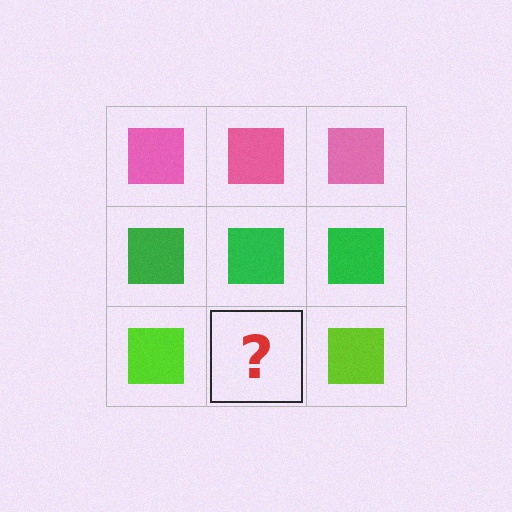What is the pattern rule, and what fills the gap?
The rule is that each row has a consistent color. The gap should be filled with a lime square.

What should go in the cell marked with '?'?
The missing cell should contain a lime square.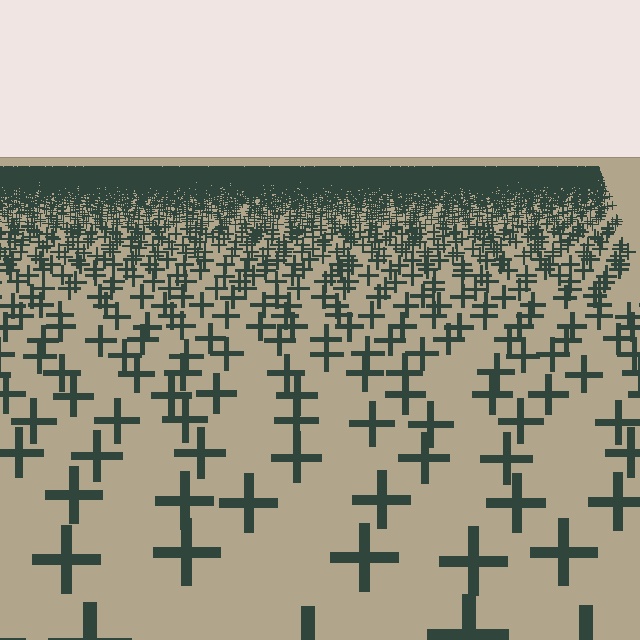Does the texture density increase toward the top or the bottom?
Density increases toward the top.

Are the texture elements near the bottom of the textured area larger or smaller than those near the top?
Larger. Near the bottom, elements are closer to the viewer and appear at a bigger on-screen size.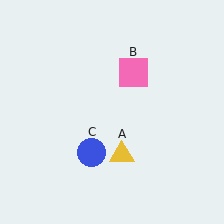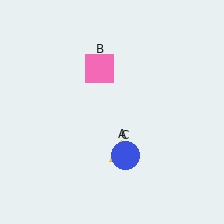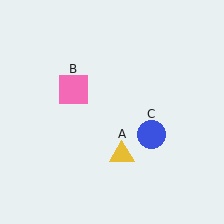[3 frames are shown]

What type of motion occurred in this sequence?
The pink square (object B), blue circle (object C) rotated counterclockwise around the center of the scene.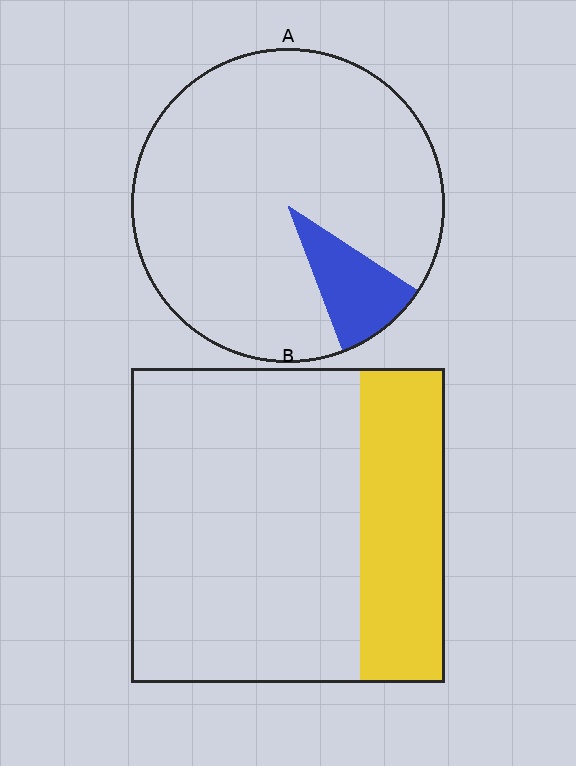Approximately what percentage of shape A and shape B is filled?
A is approximately 10% and B is approximately 25%.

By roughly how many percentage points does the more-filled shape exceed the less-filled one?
By roughly 15 percentage points (B over A).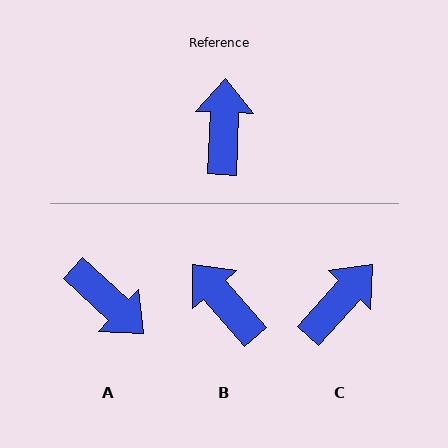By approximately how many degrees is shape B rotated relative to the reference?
Approximately 43 degrees counter-clockwise.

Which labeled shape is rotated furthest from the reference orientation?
A, about 131 degrees away.